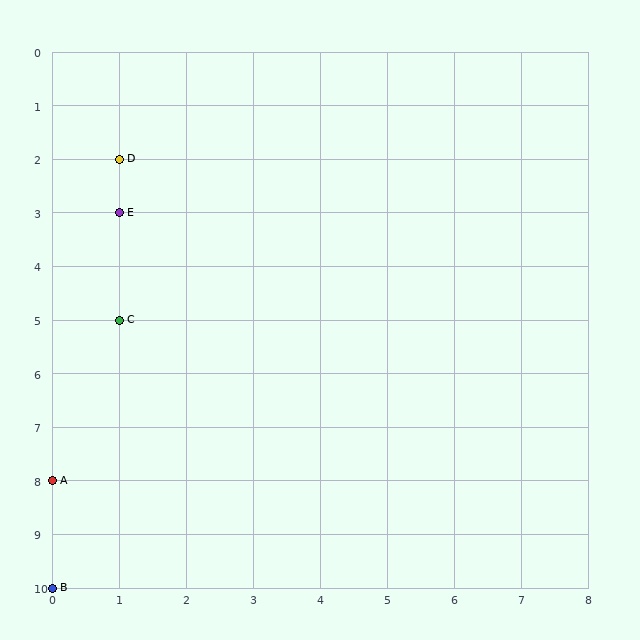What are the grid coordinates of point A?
Point A is at grid coordinates (0, 8).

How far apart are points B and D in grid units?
Points B and D are 1 column and 8 rows apart (about 8.1 grid units diagonally).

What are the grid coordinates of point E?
Point E is at grid coordinates (1, 3).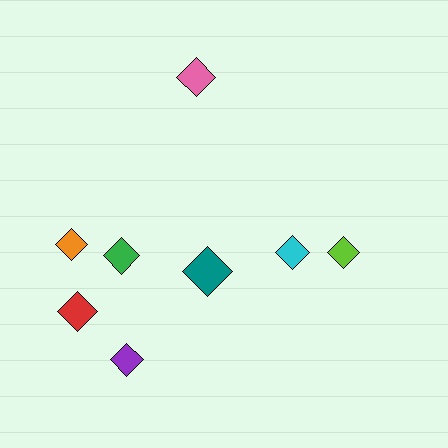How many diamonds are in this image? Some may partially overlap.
There are 8 diamonds.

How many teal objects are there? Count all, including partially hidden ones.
There is 1 teal object.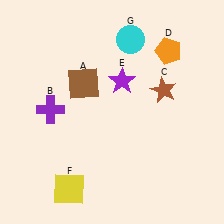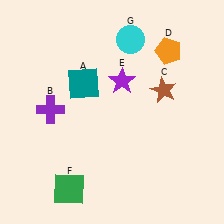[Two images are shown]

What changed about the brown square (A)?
In Image 1, A is brown. In Image 2, it changed to teal.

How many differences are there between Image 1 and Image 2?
There are 2 differences between the two images.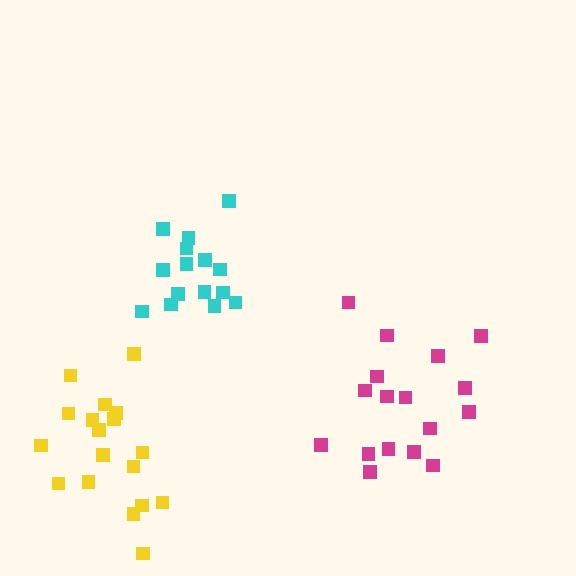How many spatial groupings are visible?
There are 3 spatial groupings.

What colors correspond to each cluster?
The clusters are colored: magenta, cyan, yellow.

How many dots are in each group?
Group 1: 17 dots, Group 2: 15 dots, Group 3: 18 dots (50 total).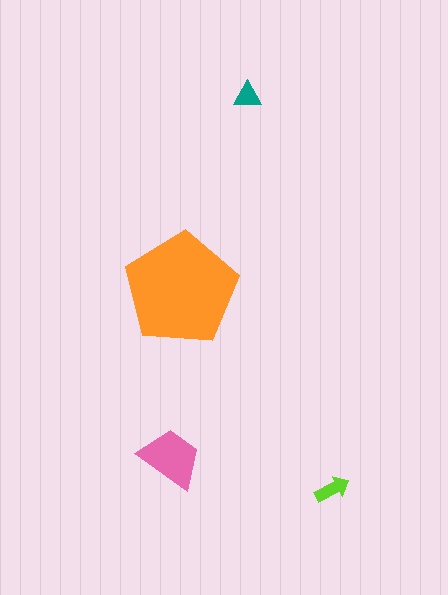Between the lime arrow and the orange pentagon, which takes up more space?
The orange pentagon.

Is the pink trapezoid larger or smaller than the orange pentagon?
Smaller.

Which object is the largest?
The orange pentagon.